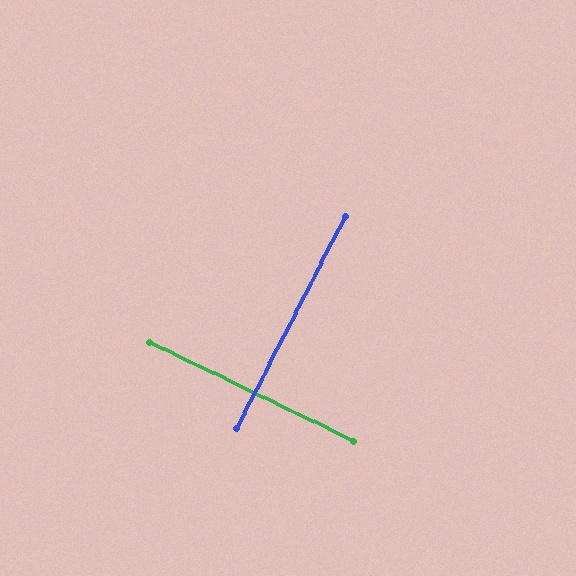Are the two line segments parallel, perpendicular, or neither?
Perpendicular — they meet at approximately 89°.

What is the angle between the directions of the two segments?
Approximately 89 degrees.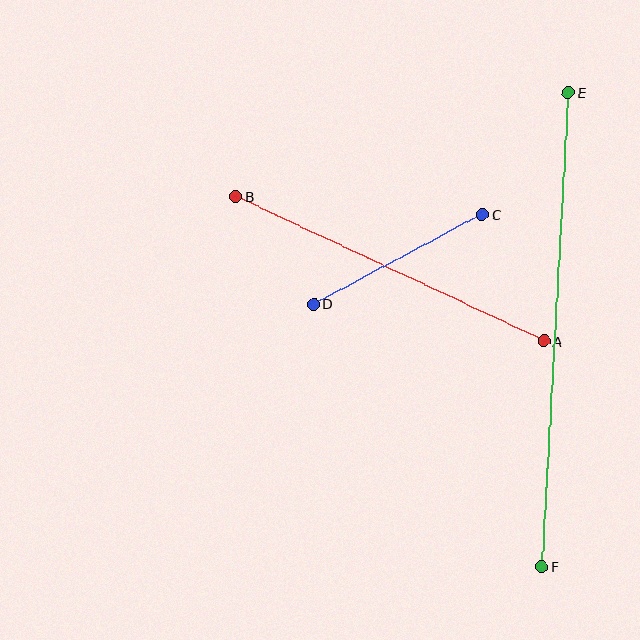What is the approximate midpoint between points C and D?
The midpoint is at approximately (398, 260) pixels.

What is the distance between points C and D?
The distance is approximately 191 pixels.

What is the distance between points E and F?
The distance is approximately 475 pixels.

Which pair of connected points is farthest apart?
Points E and F are farthest apart.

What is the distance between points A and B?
The distance is approximately 340 pixels.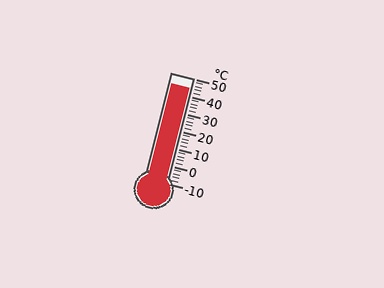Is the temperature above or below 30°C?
The temperature is above 30°C.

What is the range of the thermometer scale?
The thermometer scale ranges from -10°C to 50°C.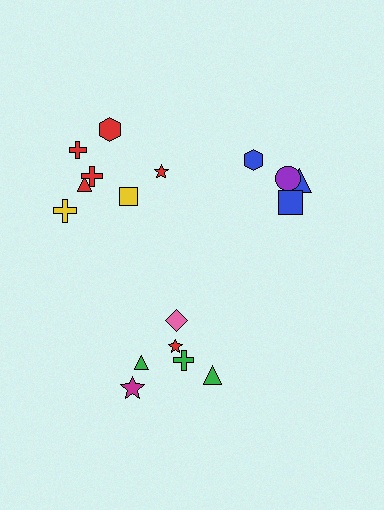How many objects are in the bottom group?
There are 6 objects.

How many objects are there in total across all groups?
There are 17 objects.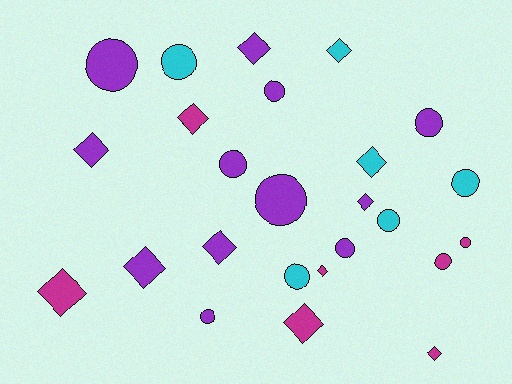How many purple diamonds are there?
There are 5 purple diamonds.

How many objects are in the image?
There are 25 objects.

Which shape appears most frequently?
Circle, with 13 objects.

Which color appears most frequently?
Purple, with 12 objects.